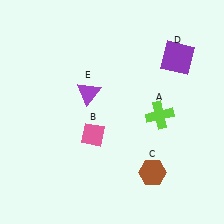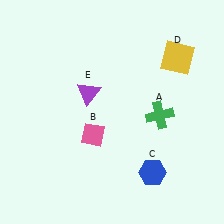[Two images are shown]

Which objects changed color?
A changed from lime to green. C changed from brown to blue. D changed from purple to yellow.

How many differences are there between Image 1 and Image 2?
There are 3 differences between the two images.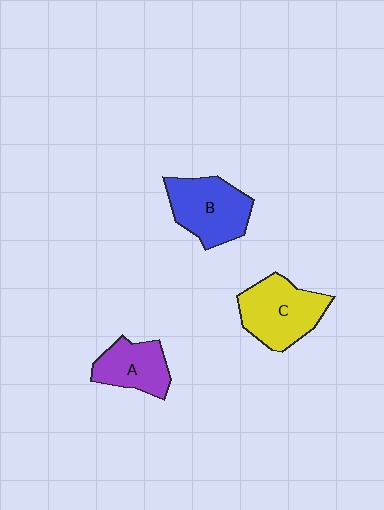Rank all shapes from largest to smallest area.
From largest to smallest: C (yellow), B (blue), A (purple).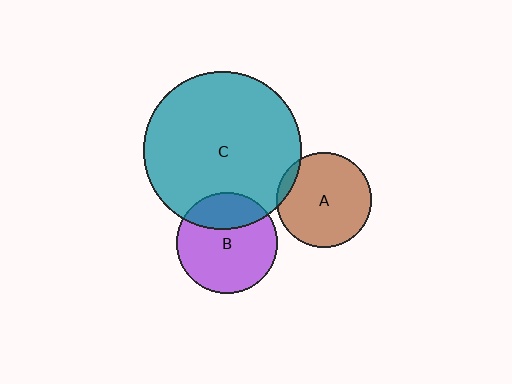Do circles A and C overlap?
Yes.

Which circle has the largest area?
Circle C (teal).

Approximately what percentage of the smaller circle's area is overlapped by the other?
Approximately 10%.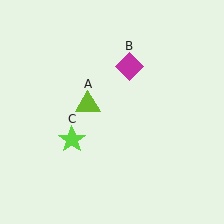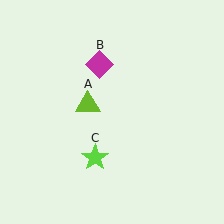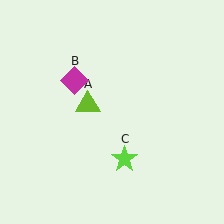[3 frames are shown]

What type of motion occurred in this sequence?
The magenta diamond (object B), lime star (object C) rotated counterclockwise around the center of the scene.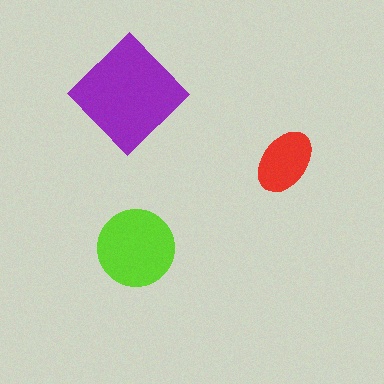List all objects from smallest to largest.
The red ellipse, the lime circle, the purple diamond.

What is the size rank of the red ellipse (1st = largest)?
3rd.